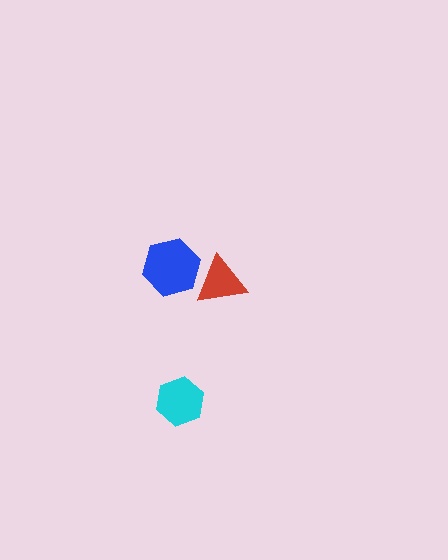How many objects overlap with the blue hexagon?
1 object overlaps with the blue hexagon.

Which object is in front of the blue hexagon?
The red triangle is in front of the blue hexagon.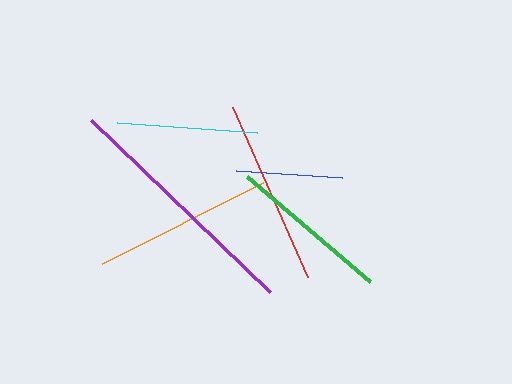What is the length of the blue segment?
The blue segment is approximately 106 pixels long.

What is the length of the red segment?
The red segment is approximately 186 pixels long.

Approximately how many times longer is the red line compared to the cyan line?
The red line is approximately 1.3 times the length of the cyan line.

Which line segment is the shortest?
The blue line is the shortest at approximately 106 pixels.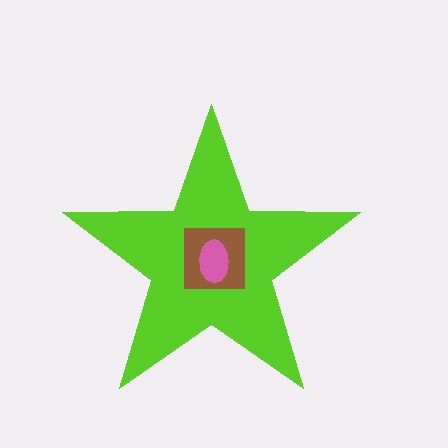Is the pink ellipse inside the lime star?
Yes.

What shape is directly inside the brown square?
The pink ellipse.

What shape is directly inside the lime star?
The brown square.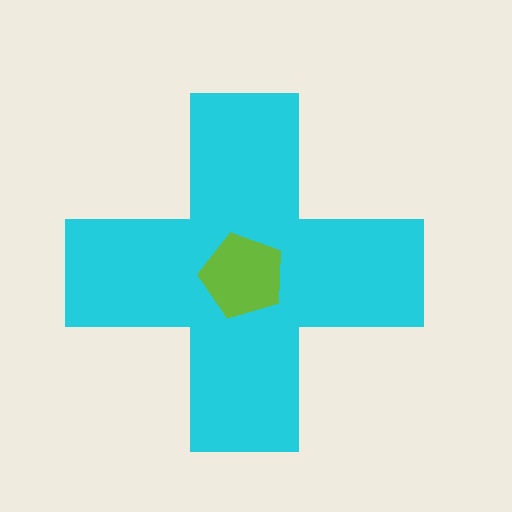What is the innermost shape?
The lime pentagon.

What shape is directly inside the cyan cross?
The lime pentagon.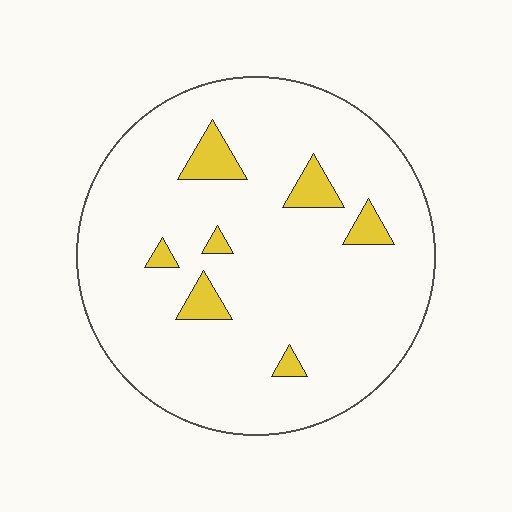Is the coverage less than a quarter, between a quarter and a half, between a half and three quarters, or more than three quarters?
Less than a quarter.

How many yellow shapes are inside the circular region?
7.